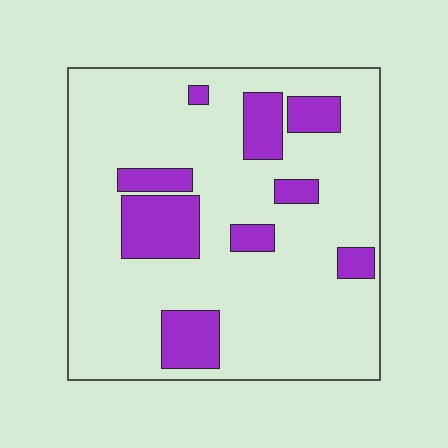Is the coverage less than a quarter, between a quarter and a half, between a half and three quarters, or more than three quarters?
Less than a quarter.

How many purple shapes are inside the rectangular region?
9.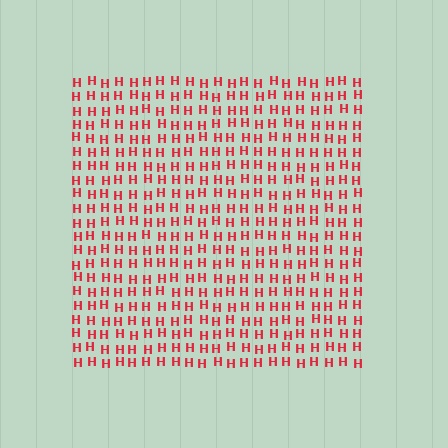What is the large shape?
The large shape is a square.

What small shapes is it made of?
It is made of small letter H's.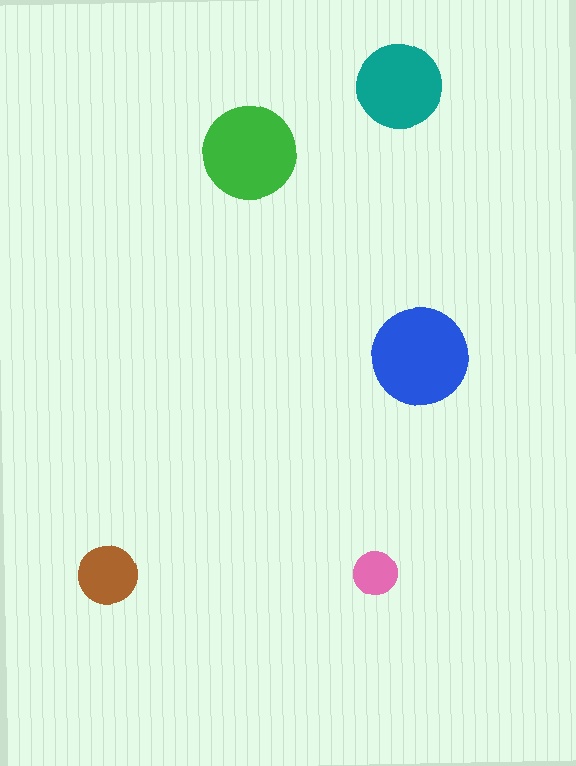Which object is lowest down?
The pink circle is bottommost.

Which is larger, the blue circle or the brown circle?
The blue one.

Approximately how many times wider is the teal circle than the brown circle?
About 1.5 times wider.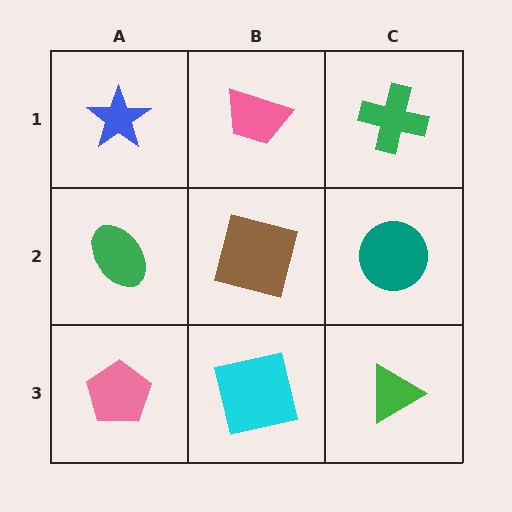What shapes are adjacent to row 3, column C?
A teal circle (row 2, column C), a cyan square (row 3, column B).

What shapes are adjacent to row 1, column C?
A teal circle (row 2, column C), a pink trapezoid (row 1, column B).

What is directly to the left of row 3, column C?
A cyan square.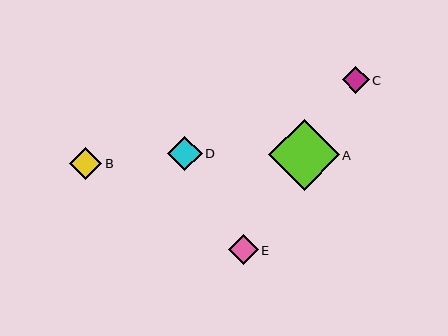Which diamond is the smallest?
Diamond C is the smallest with a size of approximately 27 pixels.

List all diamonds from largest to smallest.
From largest to smallest: A, D, B, E, C.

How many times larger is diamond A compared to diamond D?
Diamond A is approximately 2.1 times the size of diamond D.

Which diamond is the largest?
Diamond A is the largest with a size of approximately 71 pixels.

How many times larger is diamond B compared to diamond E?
Diamond B is approximately 1.1 times the size of diamond E.